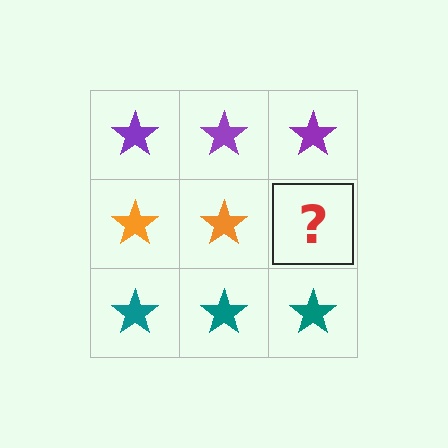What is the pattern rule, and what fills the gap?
The rule is that each row has a consistent color. The gap should be filled with an orange star.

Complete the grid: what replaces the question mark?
The question mark should be replaced with an orange star.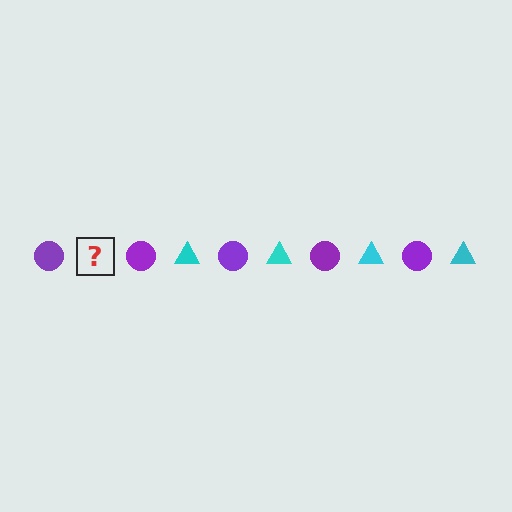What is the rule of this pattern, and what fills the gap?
The rule is that the pattern alternates between purple circle and cyan triangle. The gap should be filled with a cyan triangle.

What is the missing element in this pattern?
The missing element is a cyan triangle.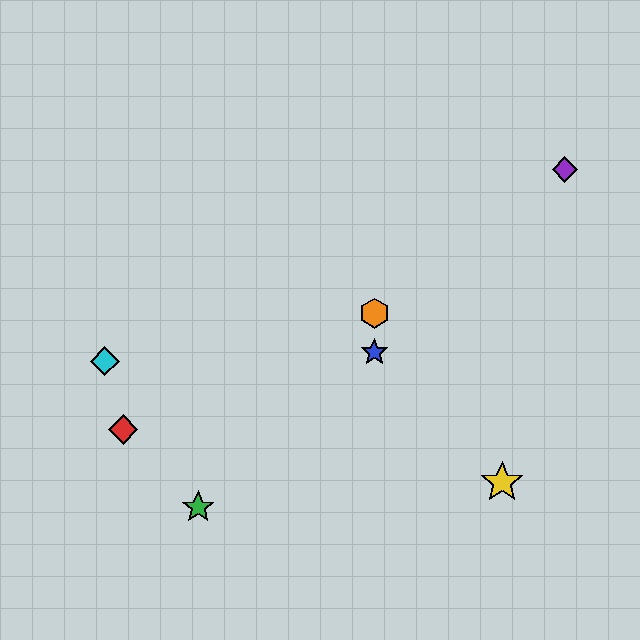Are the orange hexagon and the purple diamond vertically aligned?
No, the orange hexagon is at x≈374 and the purple diamond is at x≈565.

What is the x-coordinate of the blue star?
The blue star is at x≈374.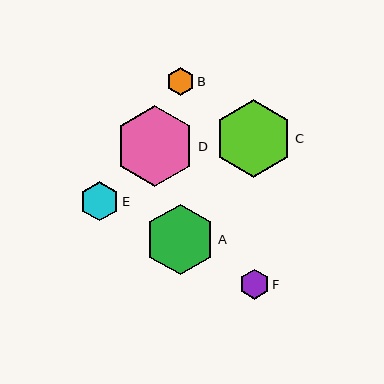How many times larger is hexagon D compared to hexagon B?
Hexagon D is approximately 2.9 times the size of hexagon B.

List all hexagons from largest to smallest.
From largest to smallest: D, C, A, E, F, B.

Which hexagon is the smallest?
Hexagon B is the smallest with a size of approximately 28 pixels.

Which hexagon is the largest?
Hexagon D is the largest with a size of approximately 81 pixels.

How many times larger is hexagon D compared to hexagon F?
Hexagon D is approximately 2.7 times the size of hexagon F.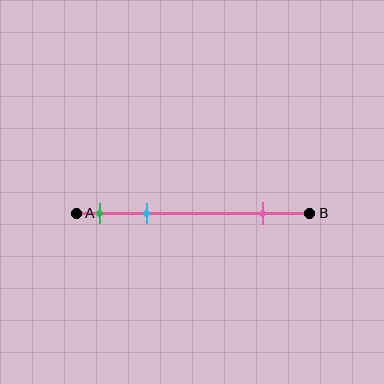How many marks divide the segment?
There are 3 marks dividing the segment.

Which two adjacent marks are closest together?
The green and cyan marks are the closest adjacent pair.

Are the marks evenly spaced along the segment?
No, the marks are not evenly spaced.